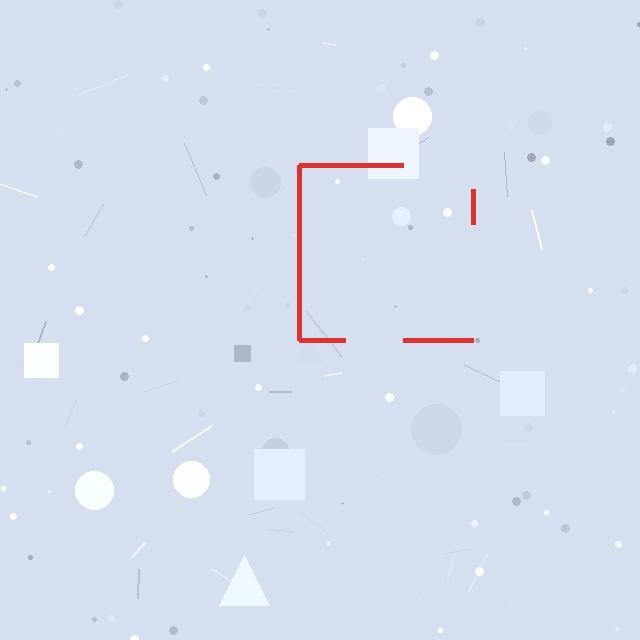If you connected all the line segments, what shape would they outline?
They would outline a square.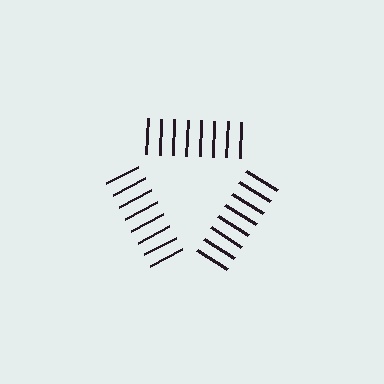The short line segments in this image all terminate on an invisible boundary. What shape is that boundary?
An illusory triangle — the line segments terminate on its edges but no continuous stroke is drawn.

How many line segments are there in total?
24 — 8 along each of the 3 edges.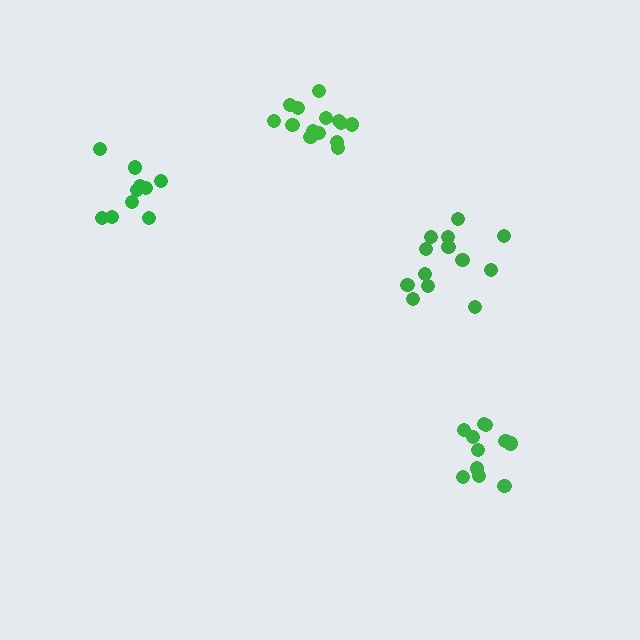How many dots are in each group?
Group 1: 13 dots, Group 2: 10 dots, Group 3: 11 dots, Group 4: 14 dots (48 total).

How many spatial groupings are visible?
There are 4 spatial groupings.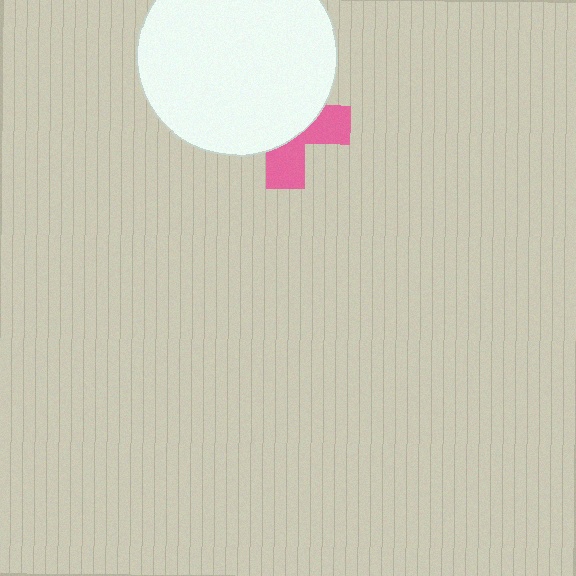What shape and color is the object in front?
The object in front is a white circle.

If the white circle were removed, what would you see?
You would see the complete pink cross.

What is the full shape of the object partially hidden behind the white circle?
The partially hidden object is a pink cross.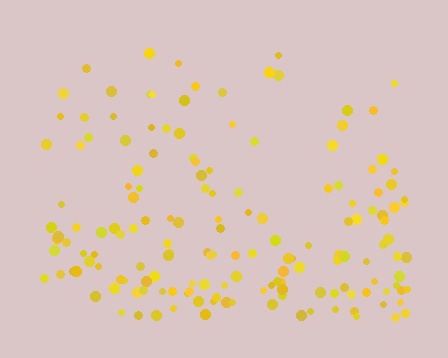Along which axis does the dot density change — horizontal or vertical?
Vertical.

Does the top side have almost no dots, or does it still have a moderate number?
Still a moderate number, just noticeably fewer than the bottom.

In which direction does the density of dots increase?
From top to bottom, with the bottom side densest.